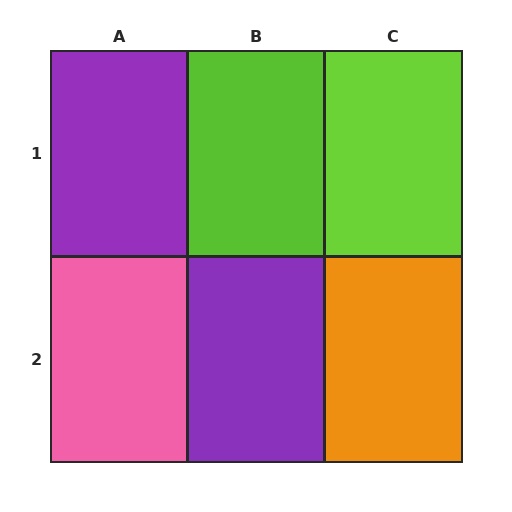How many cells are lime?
2 cells are lime.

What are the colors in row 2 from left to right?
Pink, purple, orange.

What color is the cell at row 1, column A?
Purple.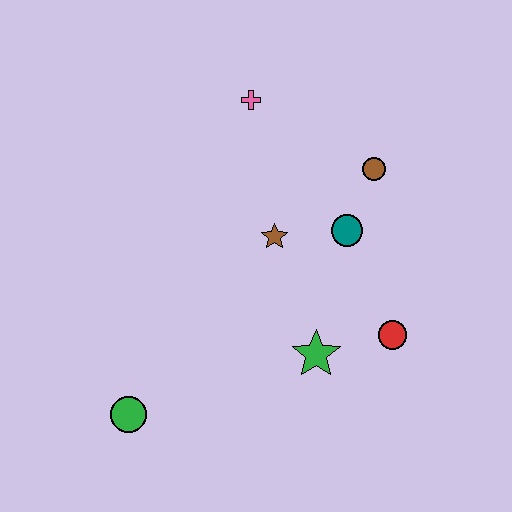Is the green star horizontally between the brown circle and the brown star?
Yes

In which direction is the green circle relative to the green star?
The green circle is to the left of the green star.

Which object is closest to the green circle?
The green star is closest to the green circle.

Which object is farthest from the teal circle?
The green circle is farthest from the teal circle.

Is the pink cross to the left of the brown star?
Yes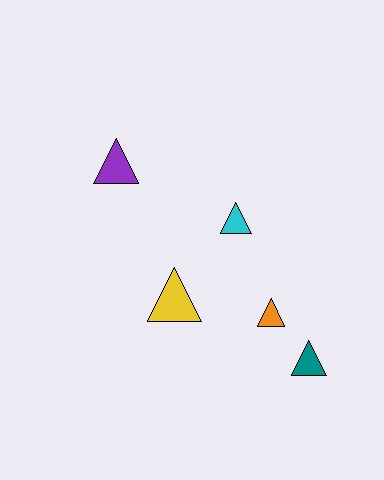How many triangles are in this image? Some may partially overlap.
There are 5 triangles.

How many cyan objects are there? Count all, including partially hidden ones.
There is 1 cyan object.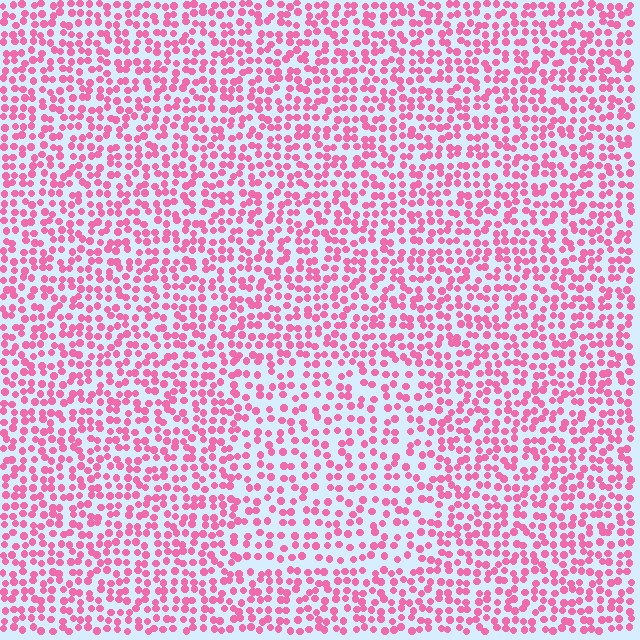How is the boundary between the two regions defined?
The boundary is defined by a change in element density (approximately 1.5x ratio). All elements are the same color, size, and shape.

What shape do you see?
I see a rectangle.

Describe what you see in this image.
The image contains small pink elements arranged at two different densities. A rectangle-shaped region is visible where the elements are less densely packed than the surrounding area.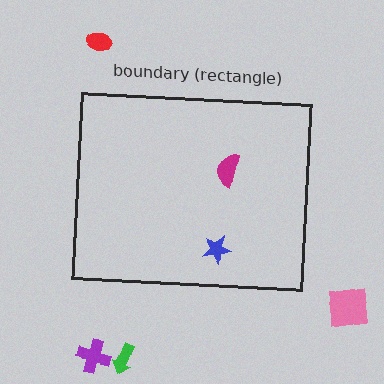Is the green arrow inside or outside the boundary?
Outside.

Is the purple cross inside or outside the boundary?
Outside.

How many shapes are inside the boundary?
2 inside, 4 outside.